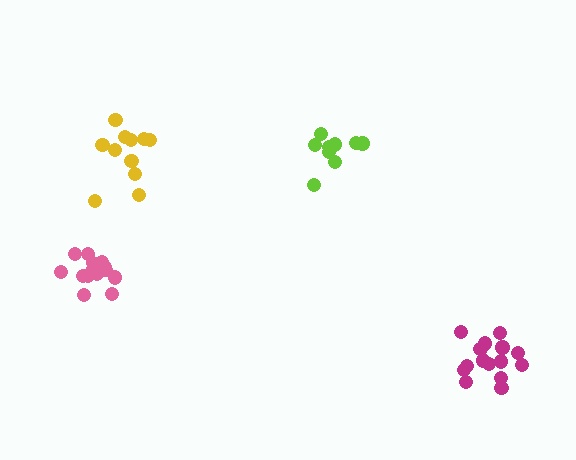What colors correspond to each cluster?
The clusters are colored: lime, magenta, pink, yellow.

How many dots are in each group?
Group 1: 9 dots, Group 2: 15 dots, Group 3: 15 dots, Group 4: 11 dots (50 total).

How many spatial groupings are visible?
There are 4 spatial groupings.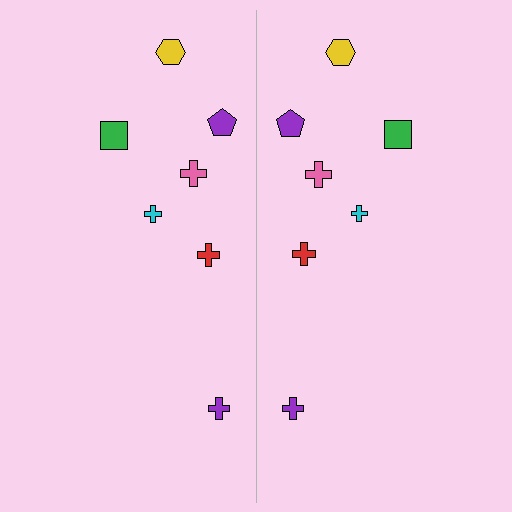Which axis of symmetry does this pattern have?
The pattern has a vertical axis of symmetry running through the center of the image.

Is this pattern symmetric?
Yes, this pattern has bilateral (reflection) symmetry.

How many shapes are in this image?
There are 14 shapes in this image.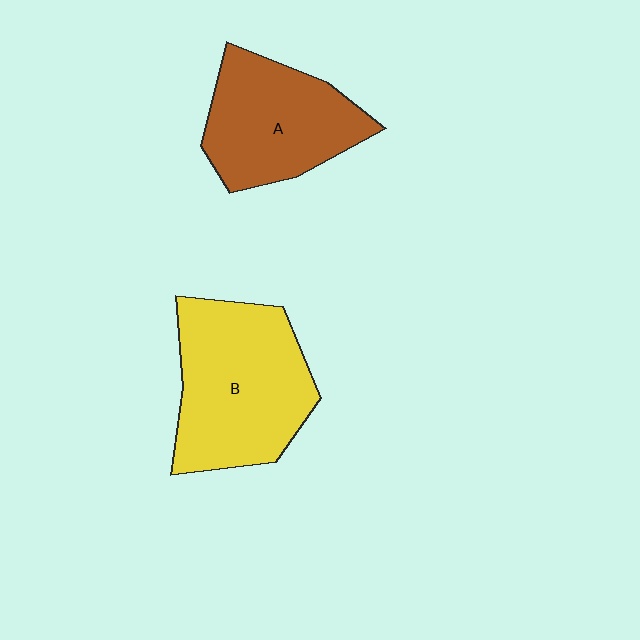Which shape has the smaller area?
Shape A (brown).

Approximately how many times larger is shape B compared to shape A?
Approximately 1.3 times.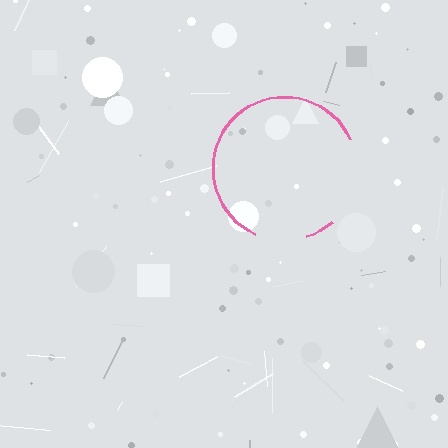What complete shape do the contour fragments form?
The contour fragments form a circle.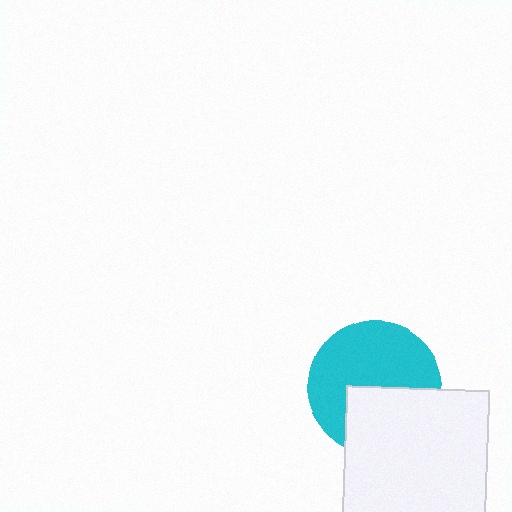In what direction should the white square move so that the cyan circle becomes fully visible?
The white square should move down. That is the shortest direction to clear the overlap and leave the cyan circle fully visible.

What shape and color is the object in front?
The object in front is a white square.